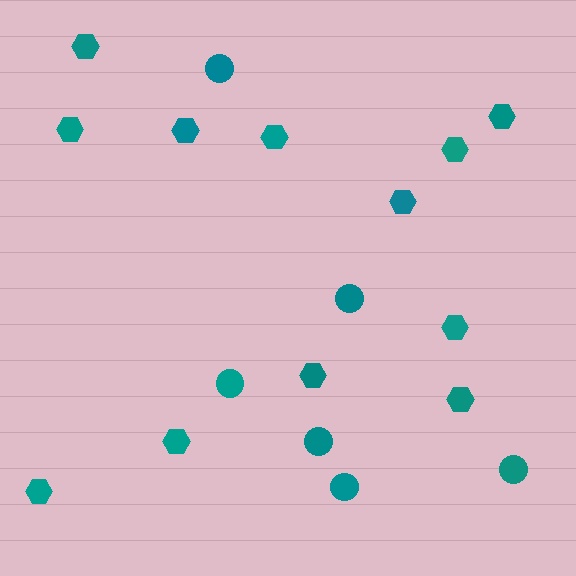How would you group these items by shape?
There are 2 groups: one group of hexagons (12) and one group of circles (6).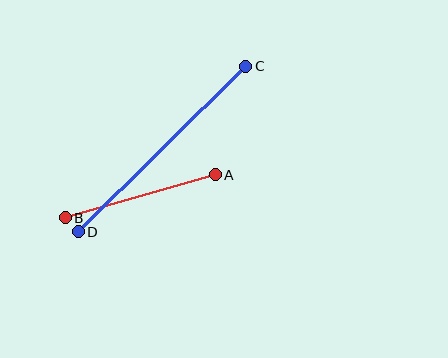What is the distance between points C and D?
The distance is approximately 235 pixels.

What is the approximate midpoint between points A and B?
The midpoint is at approximately (140, 196) pixels.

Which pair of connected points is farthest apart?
Points C and D are farthest apart.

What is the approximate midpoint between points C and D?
The midpoint is at approximately (162, 149) pixels.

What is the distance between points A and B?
The distance is approximately 156 pixels.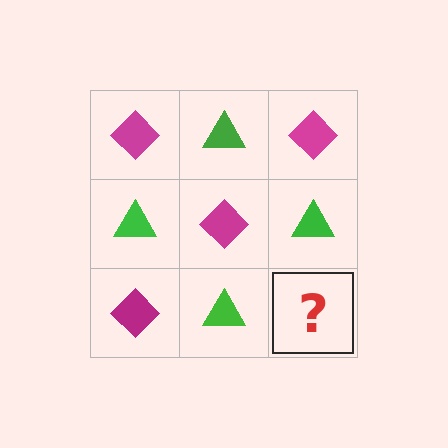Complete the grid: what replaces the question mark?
The question mark should be replaced with a magenta diamond.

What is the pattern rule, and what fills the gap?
The rule is that it alternates magenta diamond and green triangle in a checkerboard pattern. The gap should be filled with a magenta diamond.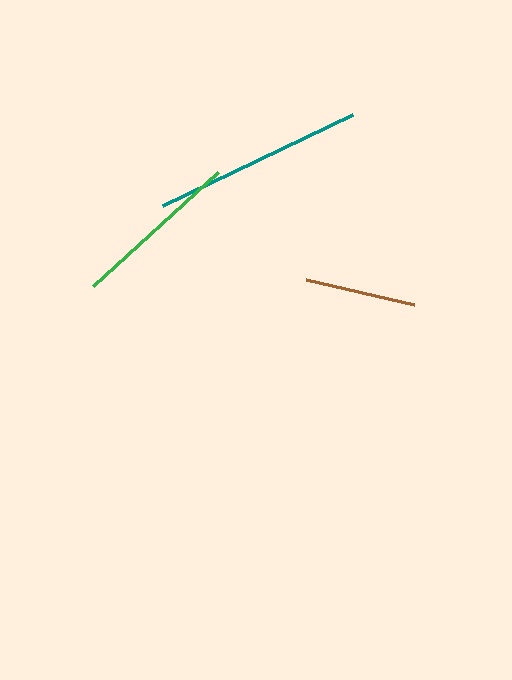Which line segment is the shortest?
The brown line is the shortest at approximately 111 pixels.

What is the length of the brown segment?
The brown segment is approximately 111 pixels long.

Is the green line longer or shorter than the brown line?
The green line is longer than the brown line.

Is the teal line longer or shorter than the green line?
The teal line is longer than the green line.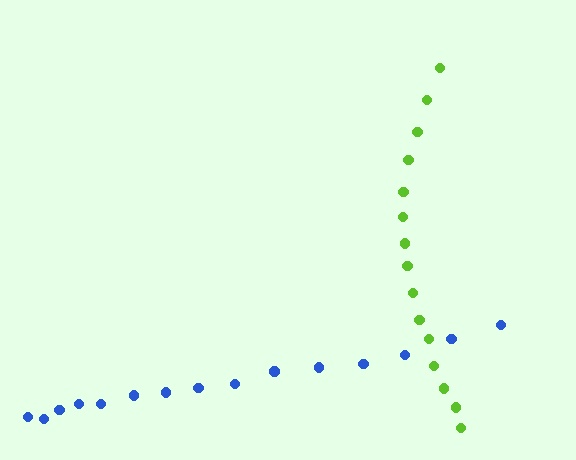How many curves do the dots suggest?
There are 2 distinct paths.